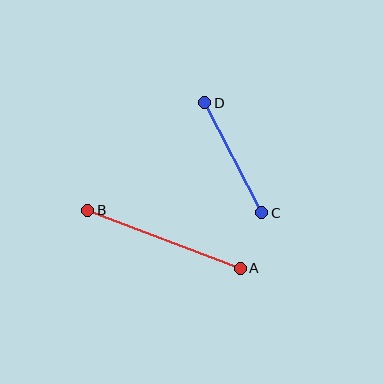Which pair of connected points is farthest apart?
Points A and B are farthest apart.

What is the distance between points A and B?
The distance is approximately 163 pixels.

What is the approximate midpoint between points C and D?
The midpoint is at approximately (233, 158) pixels.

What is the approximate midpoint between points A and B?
The midpoint is at approximately (164, 239) pixels.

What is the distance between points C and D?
The distance is approximately 124 pixels.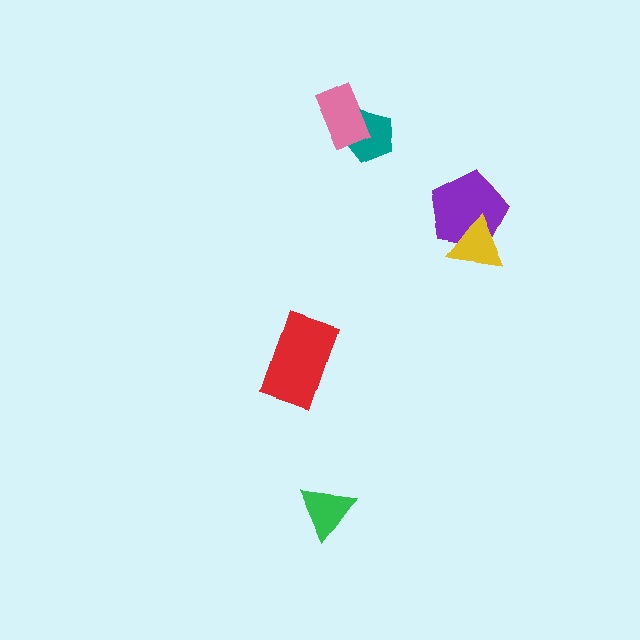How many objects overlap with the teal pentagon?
1 object overlaps with the teal pentagon.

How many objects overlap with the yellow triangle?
1 object overlaps with the yellow triangle.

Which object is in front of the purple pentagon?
The yellow triangle is in front of the purple pentagon.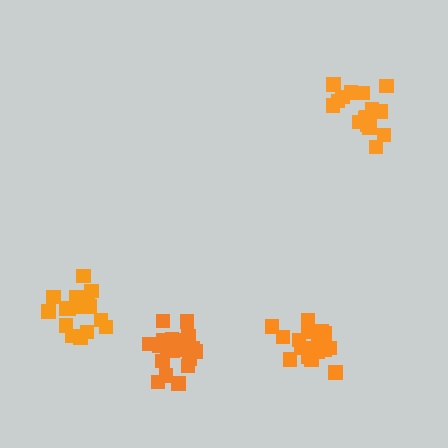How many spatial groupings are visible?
There are 4 spatial groupings.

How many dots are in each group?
Group 1: 18 dots, Group 2: 17 dots, Group 3: 21 dots, Group 4: 17 dots (73 total).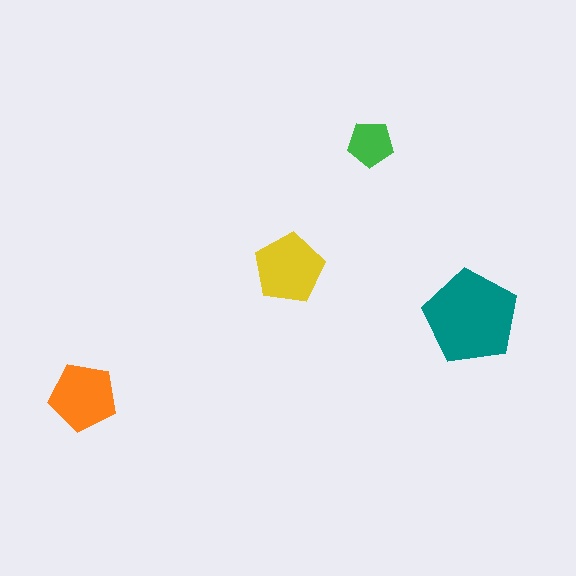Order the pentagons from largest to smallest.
the teal one, the yellow one, the orange one, the green one.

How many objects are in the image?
There are 4 objects in the image.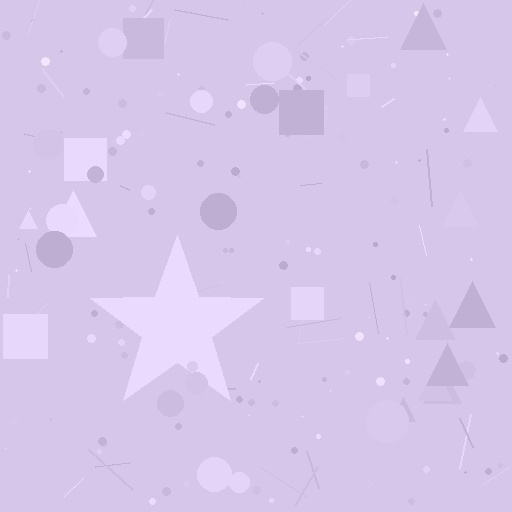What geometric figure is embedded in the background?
A star is embedded in the background.